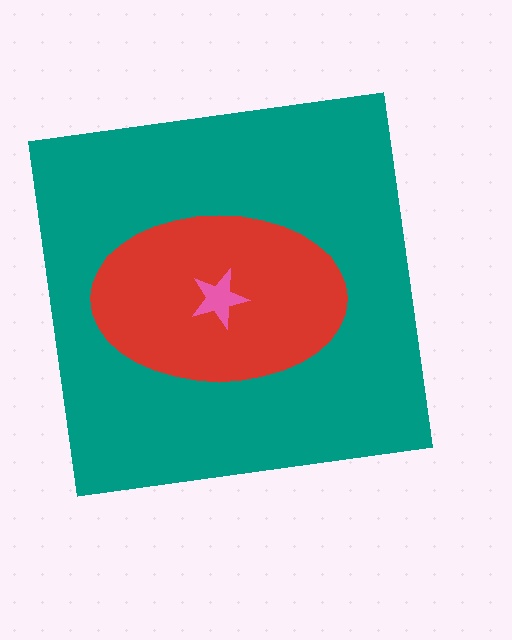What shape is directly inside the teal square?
The red ellipse.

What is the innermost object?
The pink star.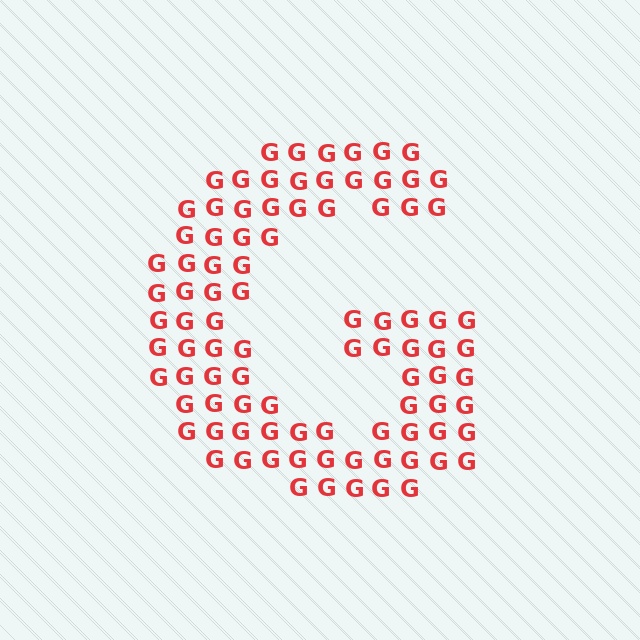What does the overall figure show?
The overall figure shows the letter G.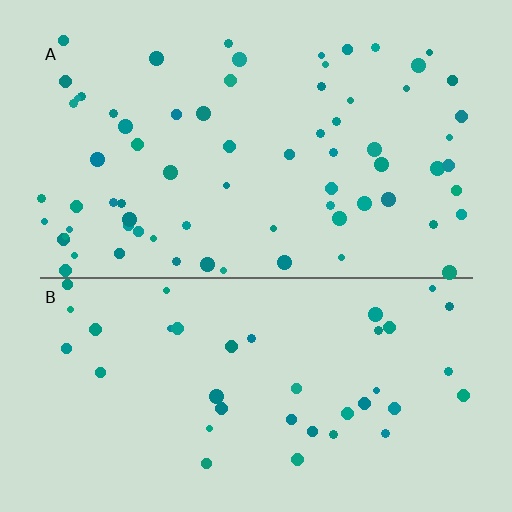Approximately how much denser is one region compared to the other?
Approximately 1.8× — region A over region B.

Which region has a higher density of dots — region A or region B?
A (the top).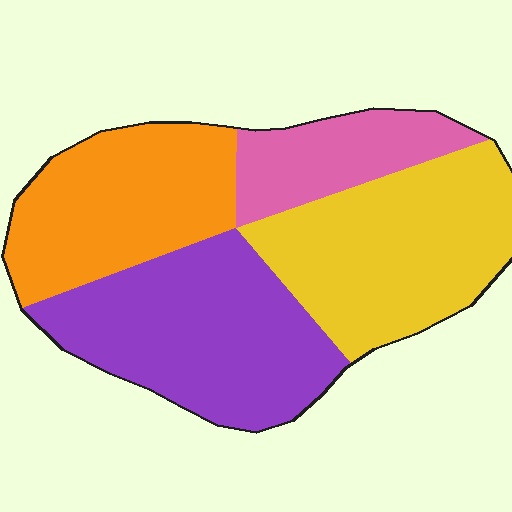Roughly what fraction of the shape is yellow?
Yellow takes up about one third (1/3) of the shape.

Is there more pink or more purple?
Purple.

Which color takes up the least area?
Pink, at roughly 15%.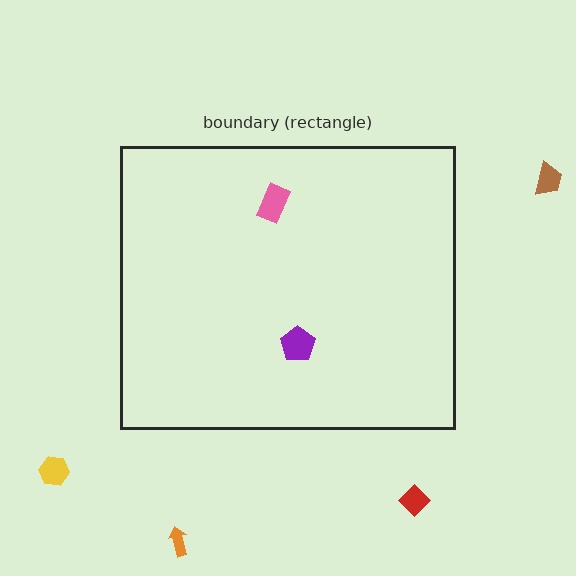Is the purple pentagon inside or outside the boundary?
Inside.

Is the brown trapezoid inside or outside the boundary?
Outside.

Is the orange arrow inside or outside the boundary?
Outside.